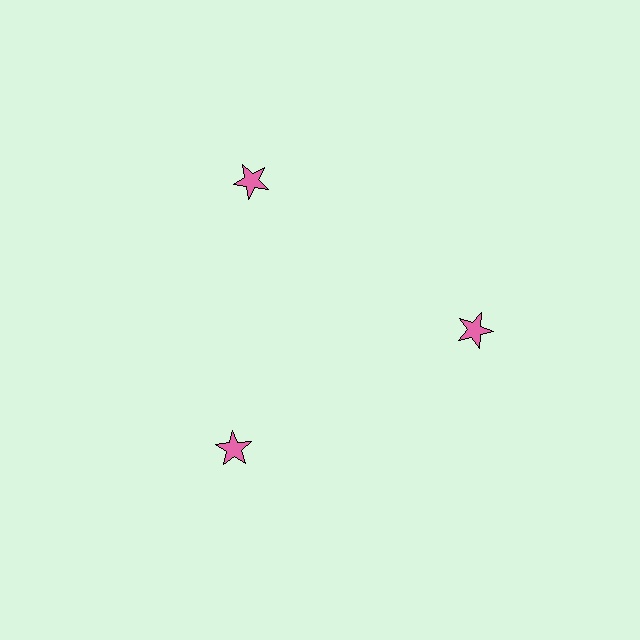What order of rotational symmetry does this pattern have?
This pattern has 3-fold rotational symmetry.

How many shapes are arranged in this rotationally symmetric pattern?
There are 3 shapes, arranged in 3 groups of 1.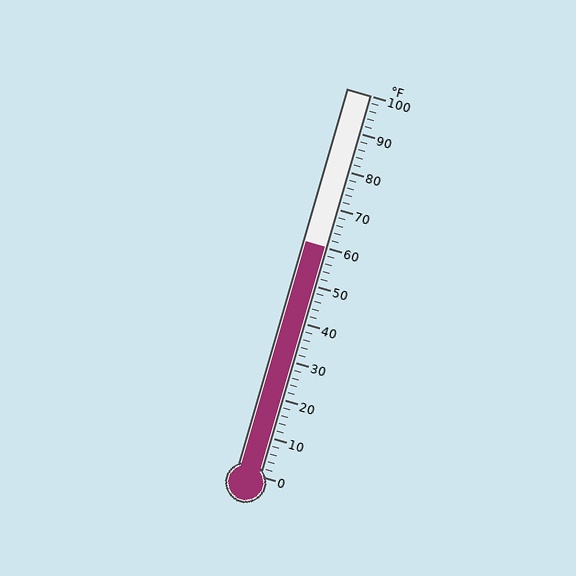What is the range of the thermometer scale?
The thermometer scale ranges from 0°F to 100°F.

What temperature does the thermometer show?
The thermometer shows approximately 60°F.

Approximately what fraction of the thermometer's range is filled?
The thermometer is filled to approximately 60% of its range.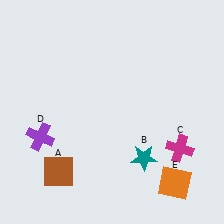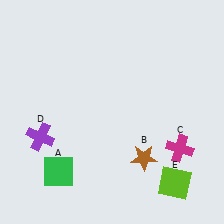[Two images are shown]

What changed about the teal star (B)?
In Image 1, B is teal. In Image 2, it changed to brown.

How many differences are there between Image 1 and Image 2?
There are 3 differences between the two images.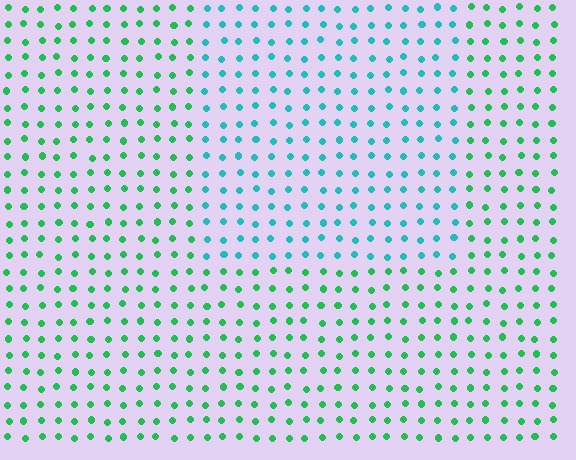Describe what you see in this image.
The image is filled with small green elements in a uniform arrangement. A rectangle-shaped region is visible where the elements are tinted to a slightly different hue, forming a subtle color boundary.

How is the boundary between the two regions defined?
The boundary is defined purely by a slight shift in hue (about 39 degrees). Spacing, size, and orientation are identical on both sides.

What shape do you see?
I see a rectangle.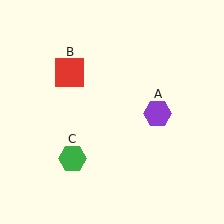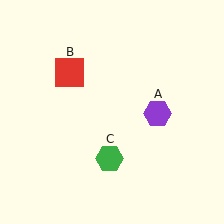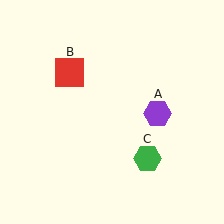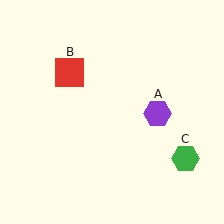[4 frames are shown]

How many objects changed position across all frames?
1 object changed position: green hexagon (object C).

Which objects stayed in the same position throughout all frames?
Purple hexagon (object A) and red square (object B) remained stationary.